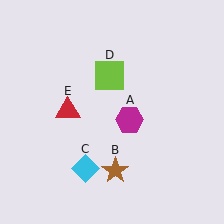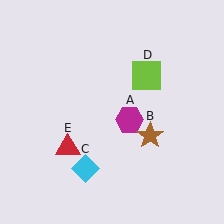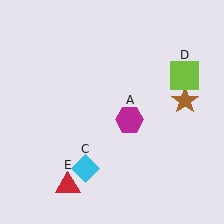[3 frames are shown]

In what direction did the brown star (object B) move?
The brown star (object B) moved up and to the right.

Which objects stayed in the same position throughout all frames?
Magenta hexagon (object A) and cyan diamond (object C) remained stationary.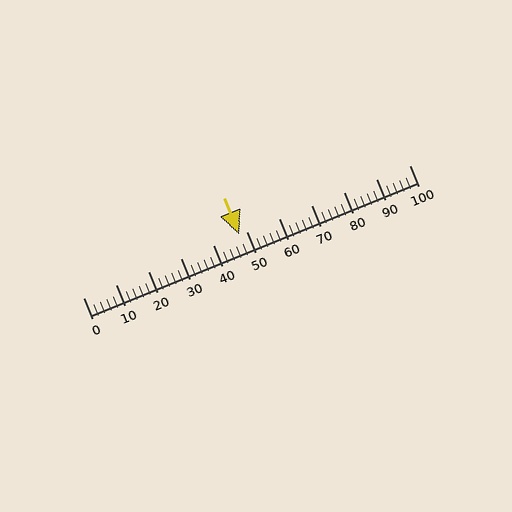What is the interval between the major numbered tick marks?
The major tick marks are spaced 10 units apart.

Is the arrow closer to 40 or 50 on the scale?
The arrow is closer to 50.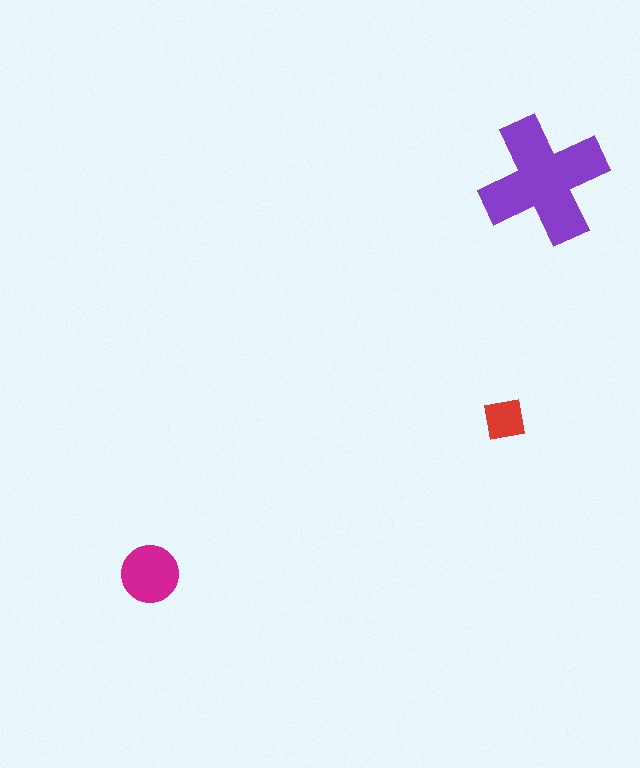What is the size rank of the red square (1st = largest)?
3rd.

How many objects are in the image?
There are 3 objects in the image.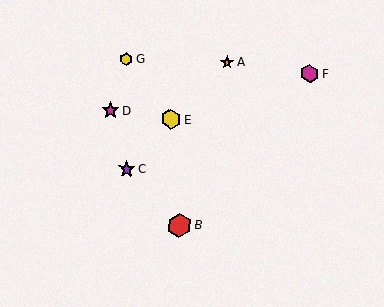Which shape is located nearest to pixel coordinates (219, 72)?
The orange star (labeled A) at (227, 62) is nearest to that location.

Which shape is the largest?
The red hexagon (labeled B) is the largest.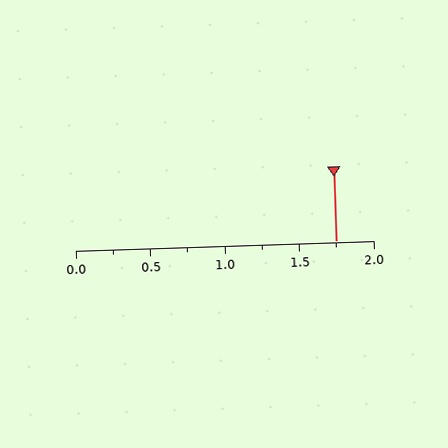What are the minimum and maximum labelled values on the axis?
The axis runs from 0.0 to 2.0.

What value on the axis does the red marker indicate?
The marker indicates approximately 1.75.